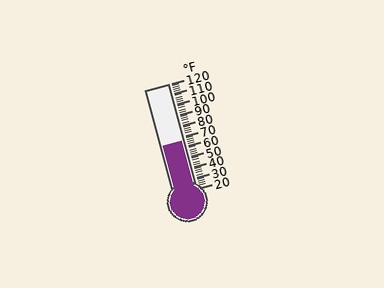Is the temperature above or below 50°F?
The temperature is above 50°F.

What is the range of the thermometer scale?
The thermometer scale ranges from 20°F to 120°F.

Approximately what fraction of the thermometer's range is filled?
The thermometer is filled to approximately 45% of its range.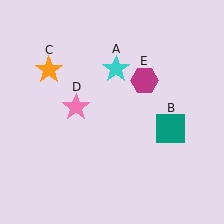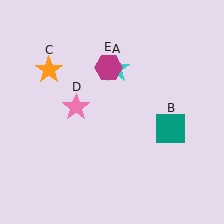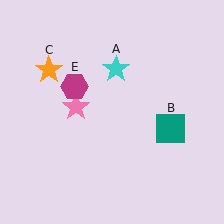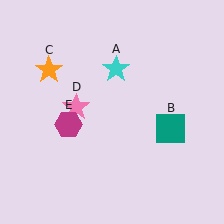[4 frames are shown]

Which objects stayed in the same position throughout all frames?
Cyan star (object A) and teal square (object B) and orange star (object C) and pink star (object D) remained stationary.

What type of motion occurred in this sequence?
The magenta hexagon (object E) rotated counterclockwise around the center of the scene.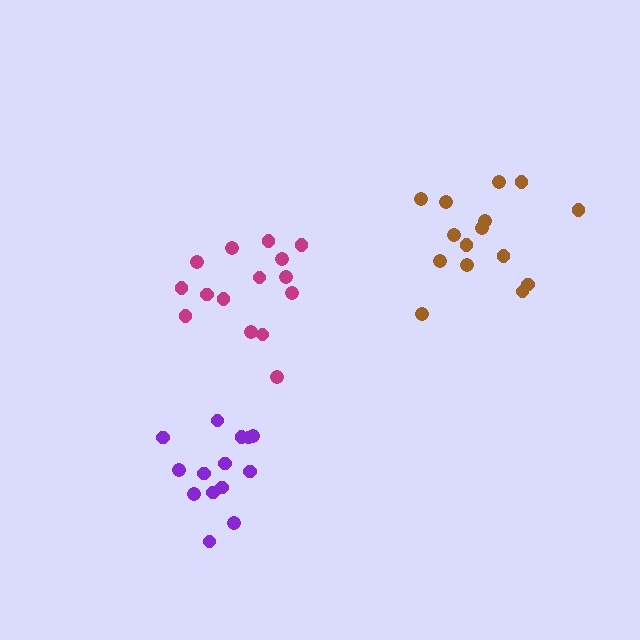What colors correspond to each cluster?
The clusters are colored: brown, magenta, purple.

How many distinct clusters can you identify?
There are 3 distinct clusters.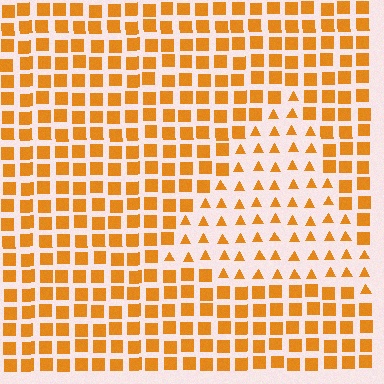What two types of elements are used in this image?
The image uses triangles inside the triangle region and squares outside it.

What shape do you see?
I see a triangle.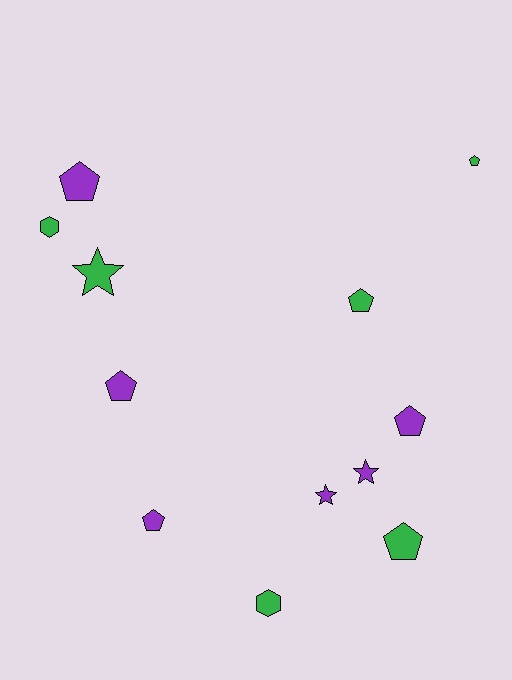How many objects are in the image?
There are 12 objects.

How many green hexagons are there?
There are 2 green hexagons.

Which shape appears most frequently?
Pentagon, with 7 objects.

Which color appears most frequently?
Purple, with 6 objects.